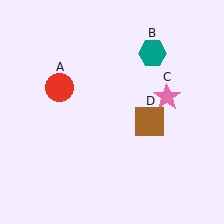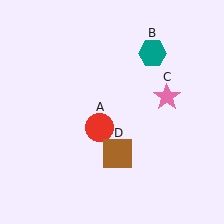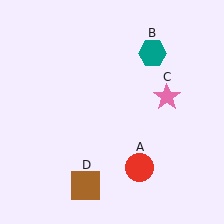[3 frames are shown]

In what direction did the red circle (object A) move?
The red circle (object A) moved down and to the right.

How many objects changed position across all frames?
2 objects changed position: red circle (object A), brown square (object D).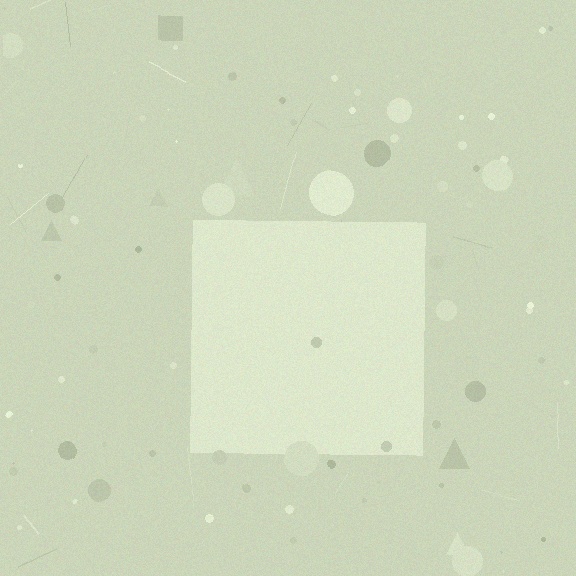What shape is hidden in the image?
A square is hidden in the image.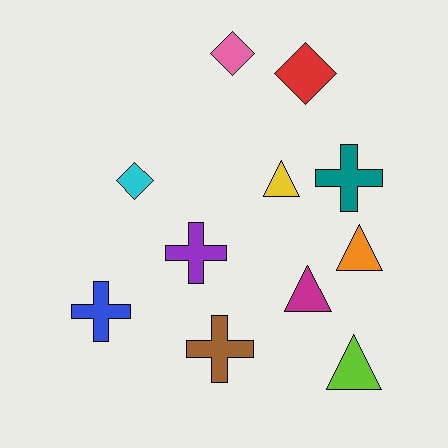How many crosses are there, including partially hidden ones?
There are 4 crosses.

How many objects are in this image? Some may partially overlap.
There are 11 objects.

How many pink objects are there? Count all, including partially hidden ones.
There is 1 pink object.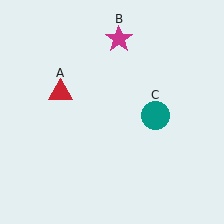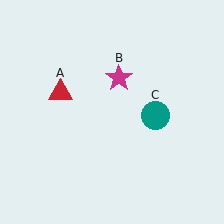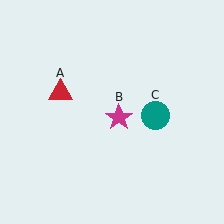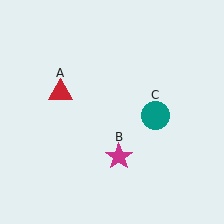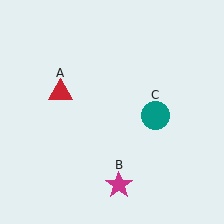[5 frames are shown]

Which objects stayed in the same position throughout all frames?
Red triangle (object A) and teal circle (object C) remained stationary.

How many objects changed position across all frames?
1 object changed position: magenta star (object B).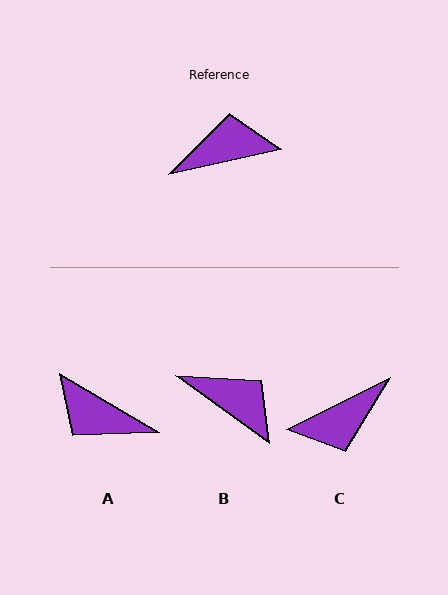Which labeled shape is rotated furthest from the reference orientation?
C, about 166 degrees away.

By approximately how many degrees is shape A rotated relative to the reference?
Approximately 137 degrees counter-clockwise.